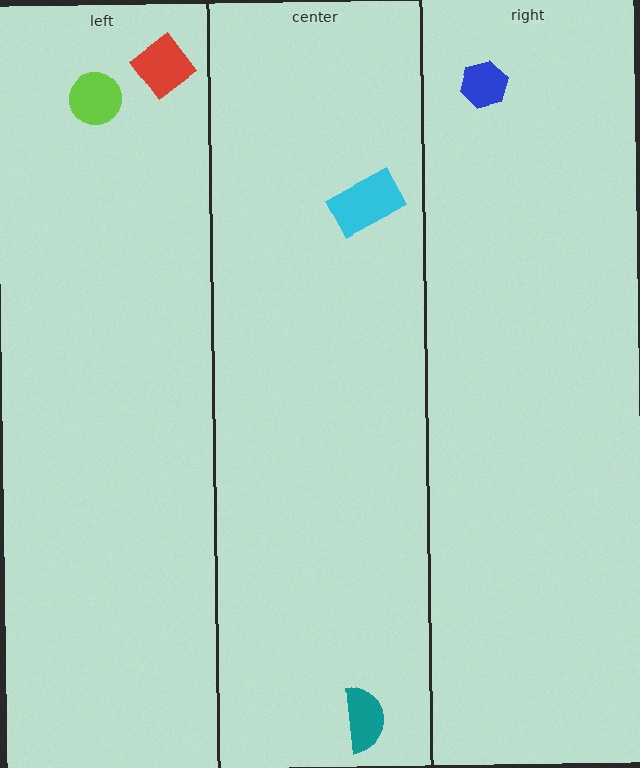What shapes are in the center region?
The cyan rectangle, the teal semicircle.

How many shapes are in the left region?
2.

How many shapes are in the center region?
2.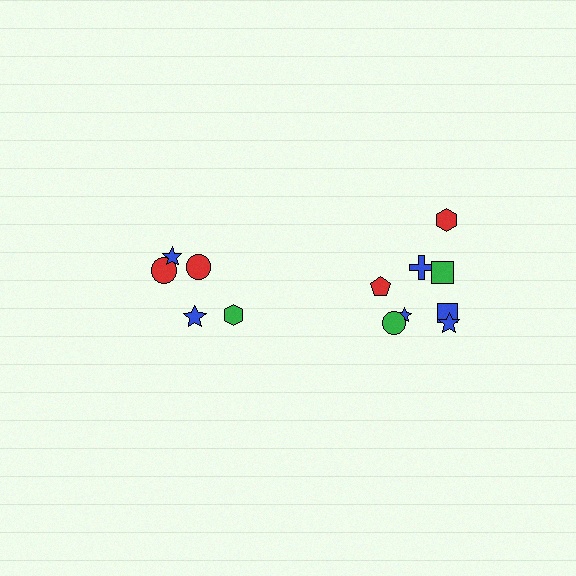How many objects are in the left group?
There are 5 objects.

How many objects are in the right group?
There are 8 objects.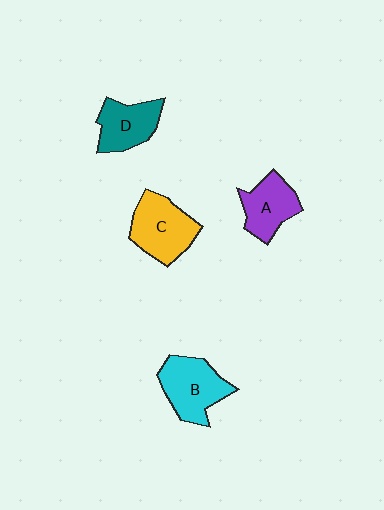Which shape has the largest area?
Shape C (yellow).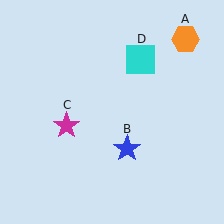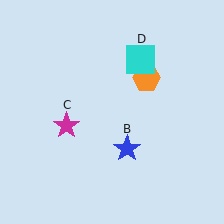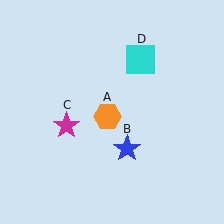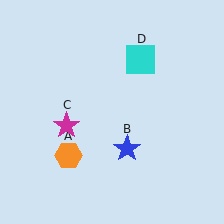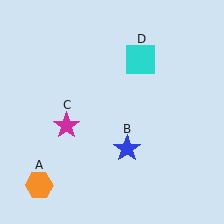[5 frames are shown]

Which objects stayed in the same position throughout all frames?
Blue star (object B) and magenta star (object C) and cyan square (object D) remained stationary.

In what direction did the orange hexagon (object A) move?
The orange hexagon (object A) moved down and to the left.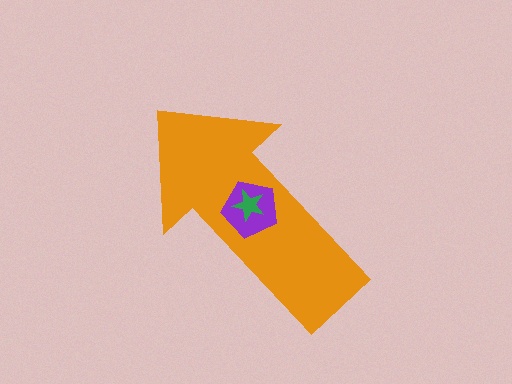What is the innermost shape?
The green star.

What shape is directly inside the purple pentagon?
The green star.